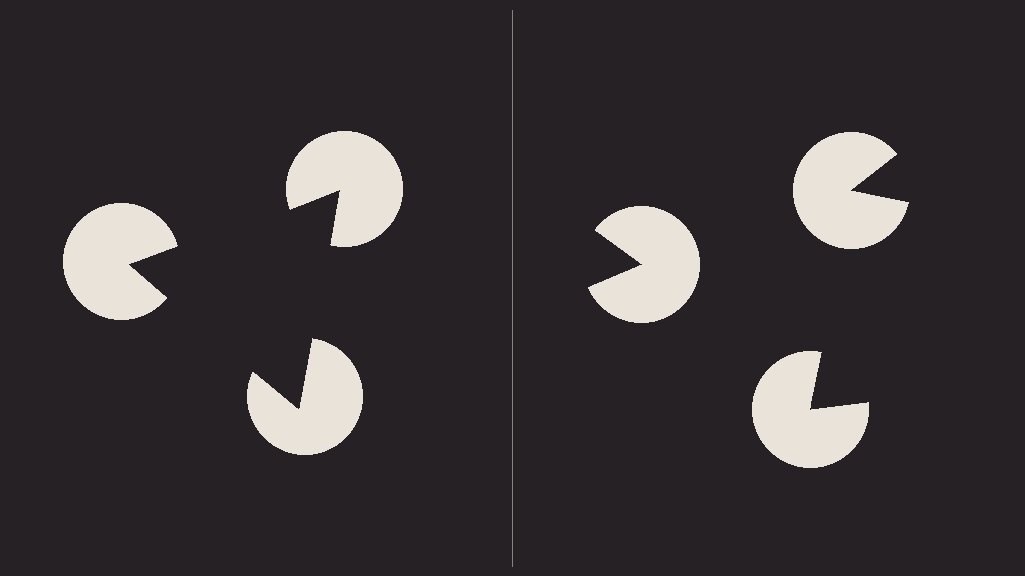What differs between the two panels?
The pac-man discs are positioned identically on both sides; only the wedge orientations differ. On the left they align to a triangle; on the right they are misaligned.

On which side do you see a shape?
An illusory triangle appears on the left side. On the right side the wedge cuts are rotated, so no coherent shape forms.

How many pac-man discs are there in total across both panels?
6 — 3 on each side.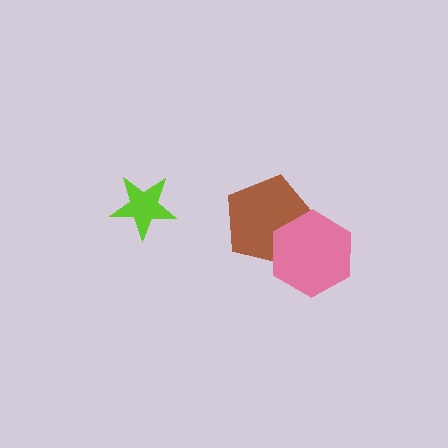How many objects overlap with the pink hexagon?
1 object overlaps with the pink hexagon.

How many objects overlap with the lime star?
0 objects overlap with the lime star.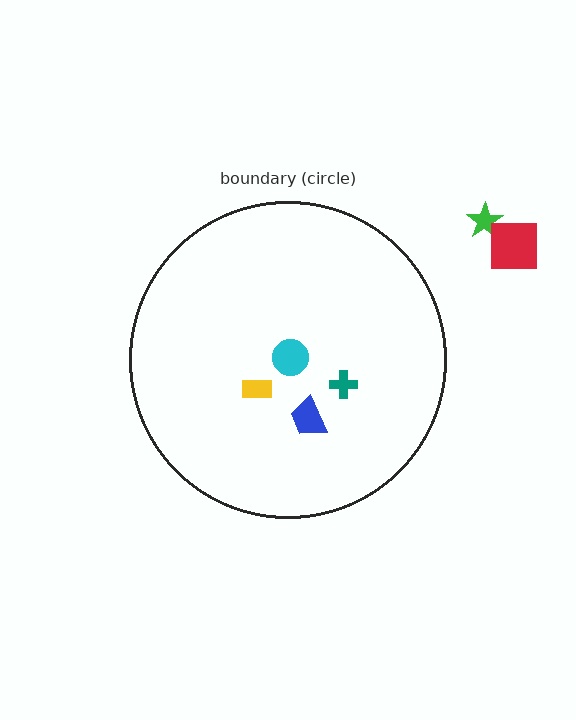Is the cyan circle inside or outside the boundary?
Inside.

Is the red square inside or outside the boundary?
Outside.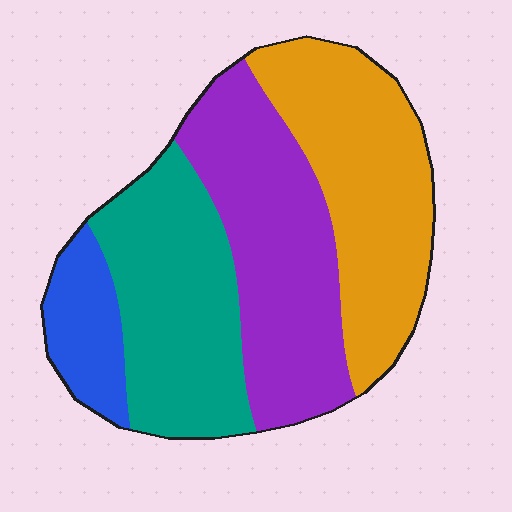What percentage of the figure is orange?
Orange covers around 30% of the figure.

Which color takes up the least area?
Blue, at roughly 10%.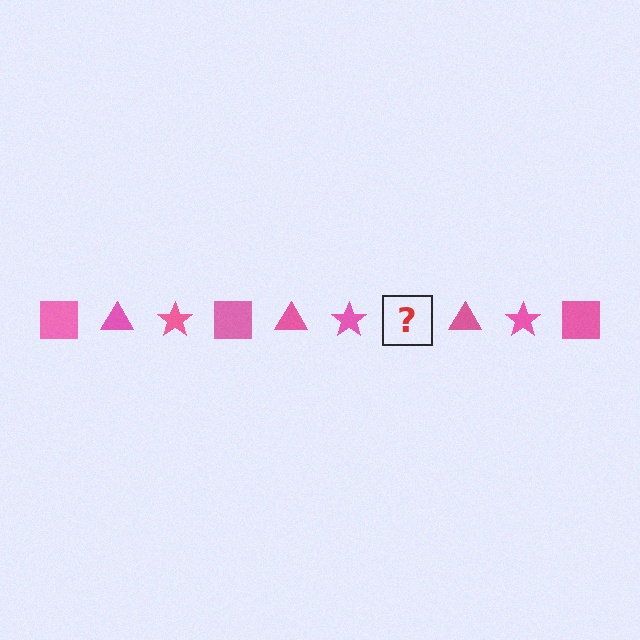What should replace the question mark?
The question mark should be replaced with a pink square.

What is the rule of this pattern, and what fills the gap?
The rule is that the pattern cycles through square, triangle, star shapes in pink. The gap should be filled with a pink square.